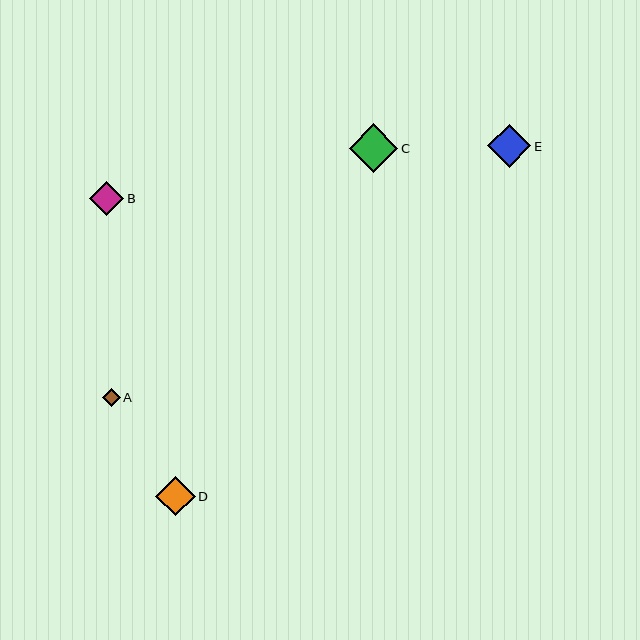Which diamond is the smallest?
Diamond A is the smallest with a size of approximately 17 pixels.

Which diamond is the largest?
Diamond C is the largest with a size of approximately 48 pixels.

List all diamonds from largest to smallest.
From largest to smallest: C, E, D, B, A.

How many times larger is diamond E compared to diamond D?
Diamond E is approximately 1.1 times the size of diamond D.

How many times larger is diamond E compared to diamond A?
Diamond E is approximately 2.5 times the size of diamond A.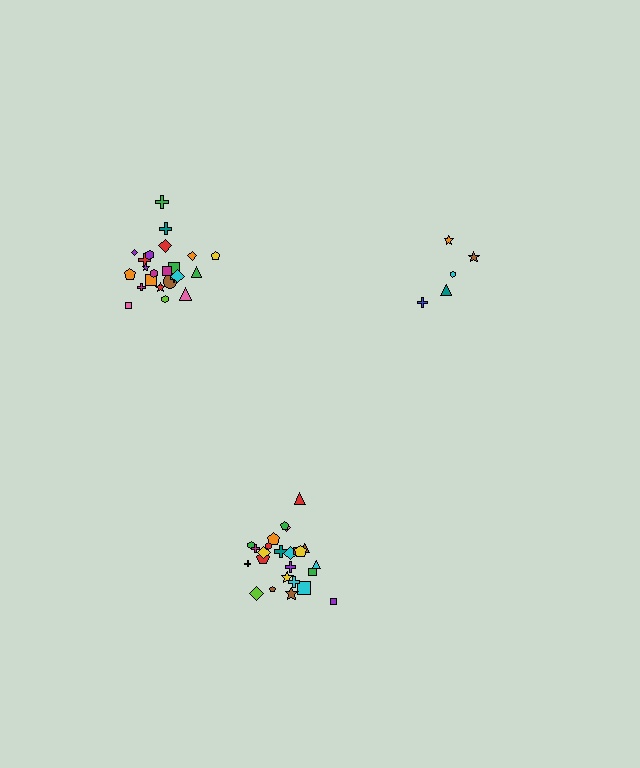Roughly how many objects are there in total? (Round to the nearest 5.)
Roughly 55 objects in total.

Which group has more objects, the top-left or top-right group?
The top-left group.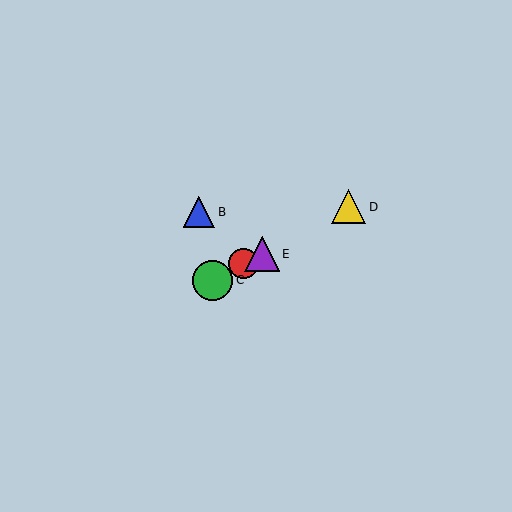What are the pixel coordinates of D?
Object D is at (349, 207).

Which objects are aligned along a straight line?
Objects A, C, D, E are aligned along a straight line.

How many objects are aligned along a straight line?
4 objects (A, C, D, E) are aligned along a straight line.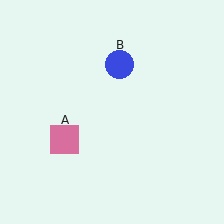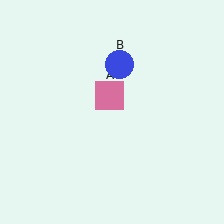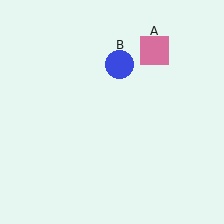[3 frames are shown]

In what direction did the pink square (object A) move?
The pink square (object A) moved up and to the right.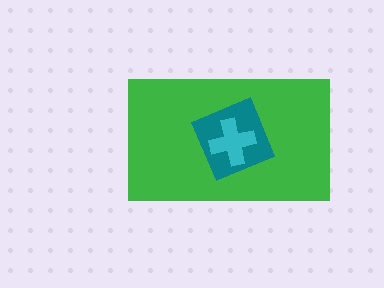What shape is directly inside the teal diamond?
The cyan cross.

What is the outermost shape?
The green rectangle.